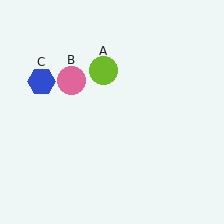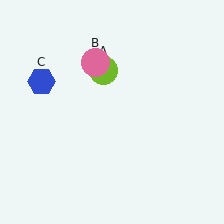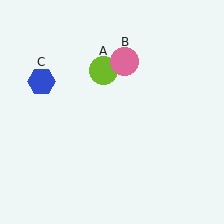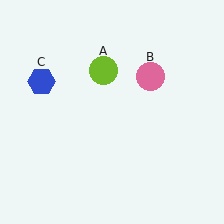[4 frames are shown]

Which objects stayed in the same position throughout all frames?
Lime circle (object A) and blue hexagon (object C) remained stationary.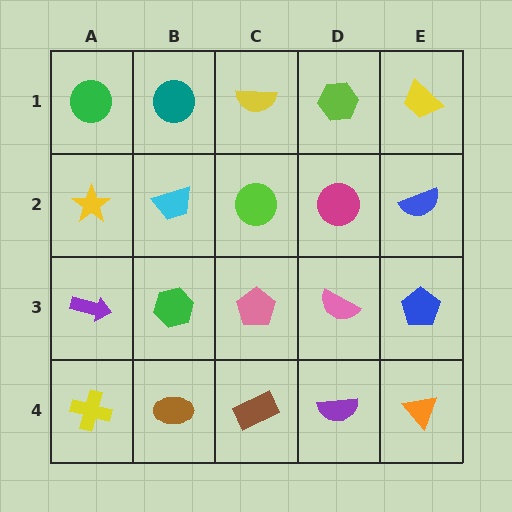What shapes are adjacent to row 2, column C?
A yellow semicircle (row 1, column C), a pink pentagon (row 3, column C), a cyan trapezoid (row 2, column B), a magenta circle (row 2, column D).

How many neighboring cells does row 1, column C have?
3.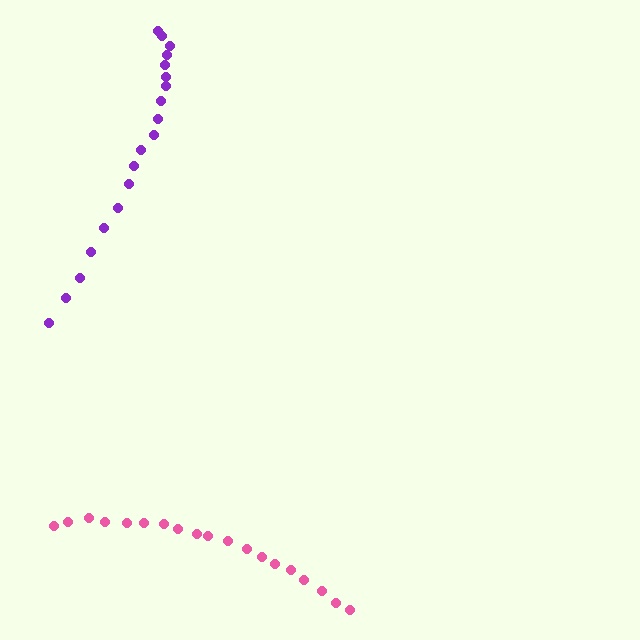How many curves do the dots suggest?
There are 2 distinct paths.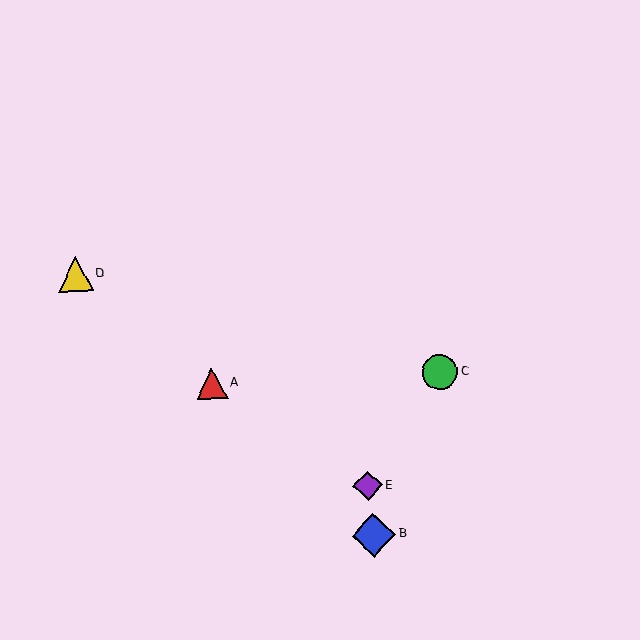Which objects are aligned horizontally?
Objects A, C are aligned horizontally.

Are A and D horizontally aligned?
No, A is at y≈384 and D is at y≈274.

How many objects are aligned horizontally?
2 objects (A, C) are aligned horizontally.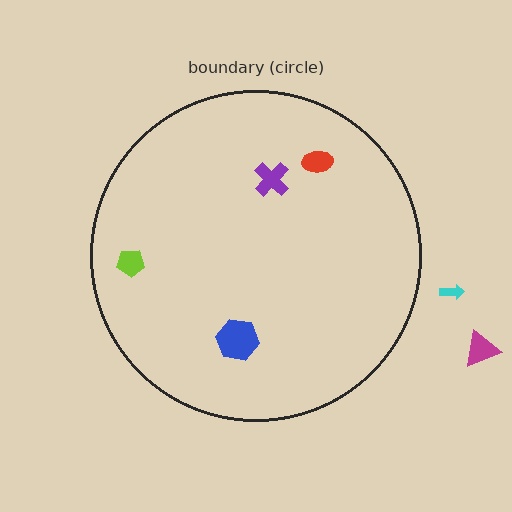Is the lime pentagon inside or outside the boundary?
Inside.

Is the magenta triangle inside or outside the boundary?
Outside.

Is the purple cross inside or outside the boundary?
Inside.